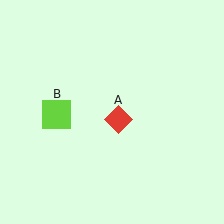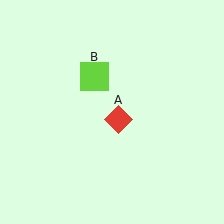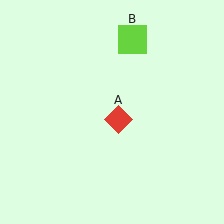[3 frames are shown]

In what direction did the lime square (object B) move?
The lime square (object B) moved up and to the right.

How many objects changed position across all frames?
1 object changed position: lime square (object B).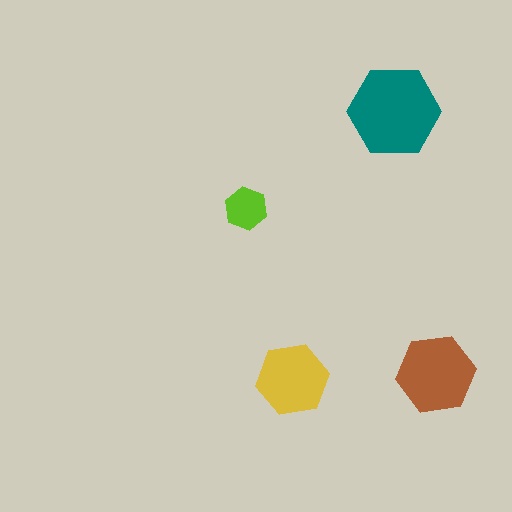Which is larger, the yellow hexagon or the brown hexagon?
The brown one.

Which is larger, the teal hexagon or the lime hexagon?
The teal one.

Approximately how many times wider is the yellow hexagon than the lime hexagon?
About 1.5 times wider.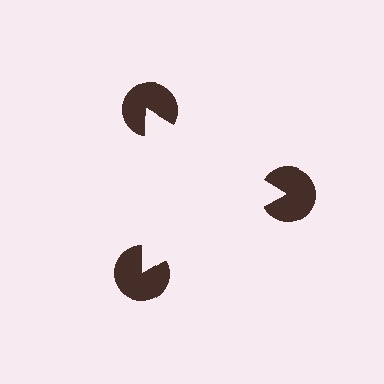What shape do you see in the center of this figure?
An illusory triangle — its edges are inferred from the aligned wedge cuts in the pac-man discs, not physically drawn.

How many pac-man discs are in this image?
There are 3 — one at each vertex of the illusory triangle.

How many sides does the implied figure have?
3 sides.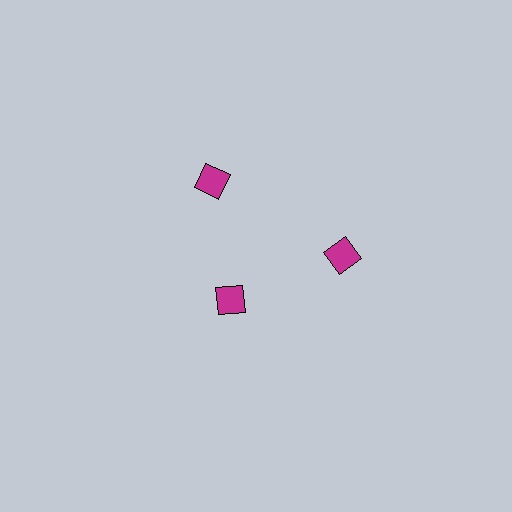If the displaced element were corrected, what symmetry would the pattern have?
It would have 3-fold rotational symmetry — the pattern would map onto itself every 120 degrees.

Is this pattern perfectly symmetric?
No. The 3 magenta diamonds are arranged in a ring, but one element near the 7 o'clock position is pulled inward toward the center, breaking the 3-fold rotational symmetry.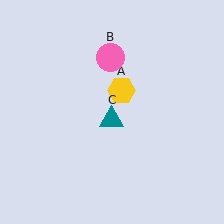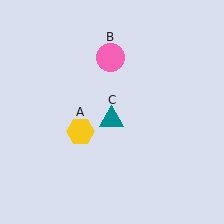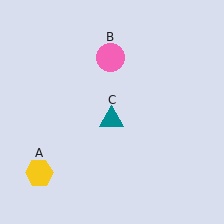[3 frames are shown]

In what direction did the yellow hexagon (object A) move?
The yellow hexagon (object A) moved down and to the left.